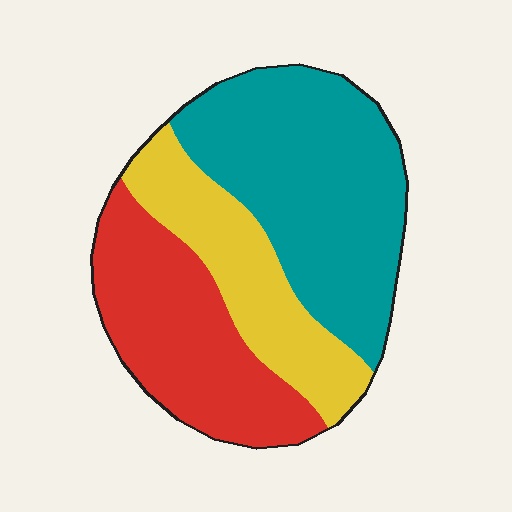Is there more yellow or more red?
Red.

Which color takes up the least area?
Yellow, at roughly 25%.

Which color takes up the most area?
Teal, at roughly 45%.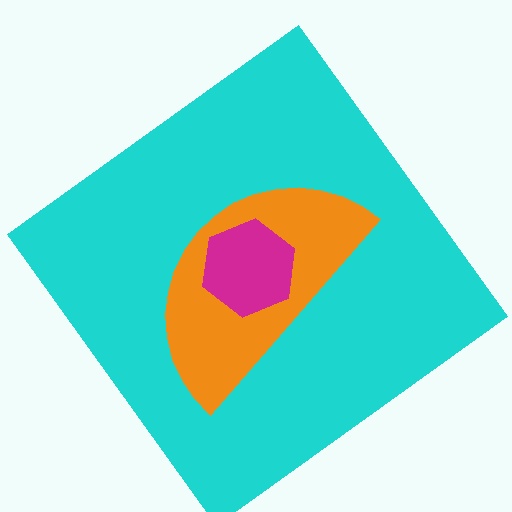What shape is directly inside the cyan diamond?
The orange semicircle.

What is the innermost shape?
The magenta hexagon.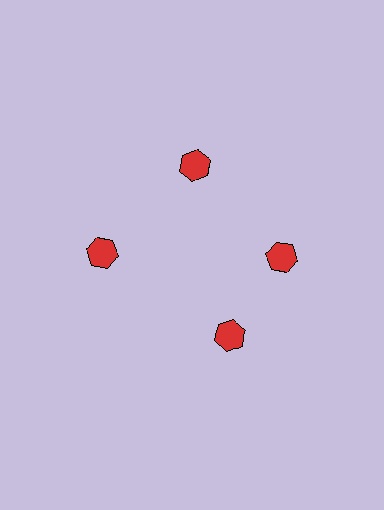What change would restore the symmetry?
The symmetry would be restored by rotating it back into even spacing with its neighbors so that all 4 hexagons sit at equal angles and equal distance from the center.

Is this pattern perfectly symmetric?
No. The 4 red hexagons are arranged in a ring, but one element near the 6 o'clock position is rotated out of alignment along the ring, breaking the 4-fold rotational symmetry.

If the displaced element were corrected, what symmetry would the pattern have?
It would have 4-fold rotational symmetry — the pattern would map onto itself every 90 degrees.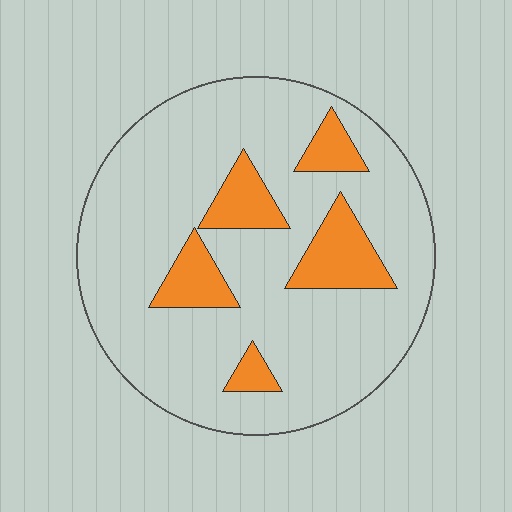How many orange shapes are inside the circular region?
5.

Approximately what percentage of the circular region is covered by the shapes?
Approximately 15%.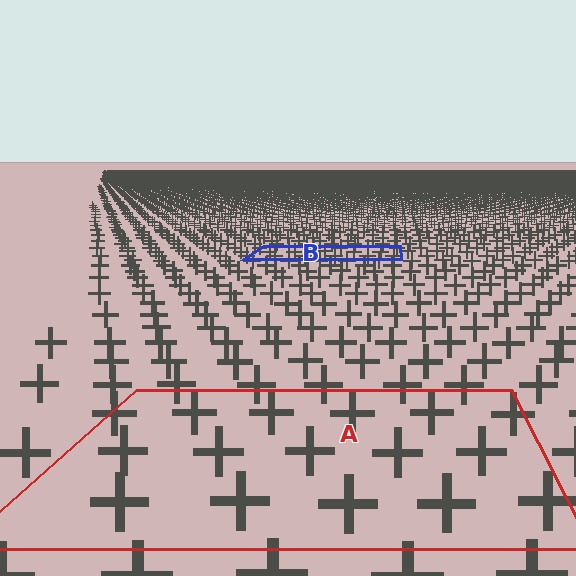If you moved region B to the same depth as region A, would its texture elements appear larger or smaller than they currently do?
They would appear larger. At a closer depth, the same texture elements are projected at a bigger on-screen size.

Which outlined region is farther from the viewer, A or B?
Region B is farther from the viewer — the texture elements inside it appear smaller and more densely packed.